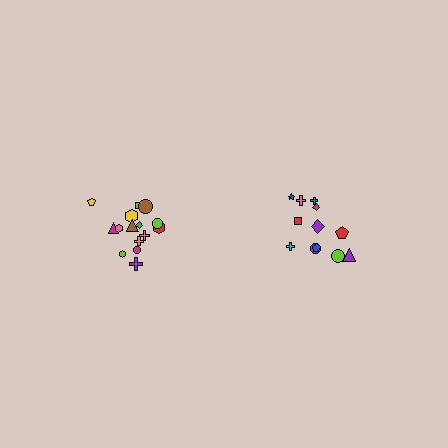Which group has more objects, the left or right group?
The left group.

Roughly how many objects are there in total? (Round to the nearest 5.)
Roughly 25 objects in total.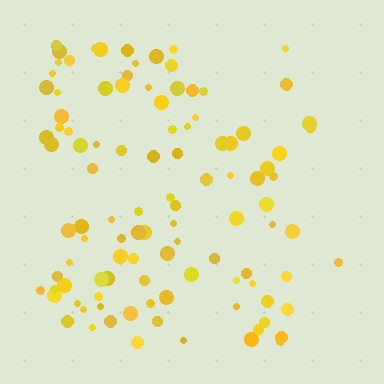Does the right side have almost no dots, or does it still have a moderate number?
Still a moderate number, just noticeably fewer than the left.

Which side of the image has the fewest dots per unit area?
The right.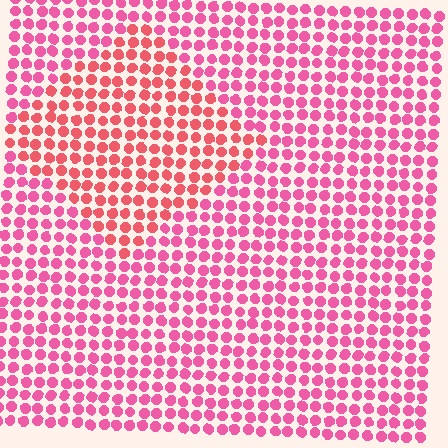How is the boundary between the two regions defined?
The boundary is defined purely by a slight shift in hue (about 25 degrees). Spacing, size, and orientation are identical on both sides.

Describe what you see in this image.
The image is filled with small pink elements in a uniform arrangement. A diamond-shaped region is visible where the elements are tinted to a slightly different hue, forming a subtle color boundary.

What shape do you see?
I see a diamond.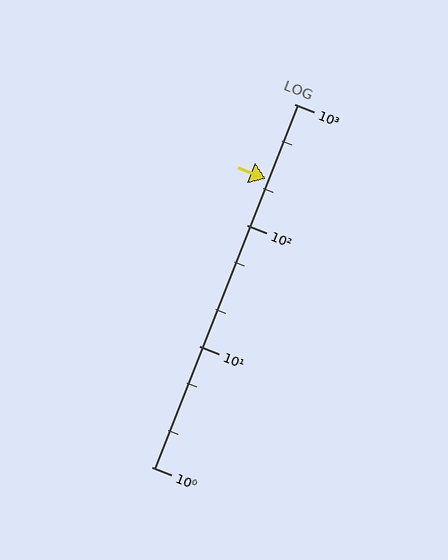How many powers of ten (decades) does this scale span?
The scale spans 3 decades, from 1 to 1000.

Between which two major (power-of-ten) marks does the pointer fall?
The pointer is between 100 and 1000.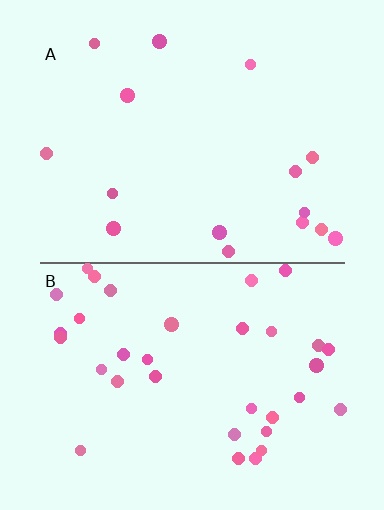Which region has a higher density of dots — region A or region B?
B (the bottom).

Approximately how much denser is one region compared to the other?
Approximately 2.1× — region B over region A.